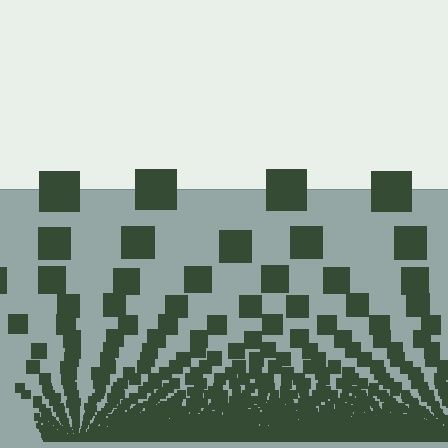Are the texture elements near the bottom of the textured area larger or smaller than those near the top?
Smaller. The gradient is inverted — elements near the bottom are smaller and denser.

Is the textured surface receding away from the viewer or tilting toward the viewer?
The surface appears to tilt toward the viewer. Texture elements get larger and sparser toward the top.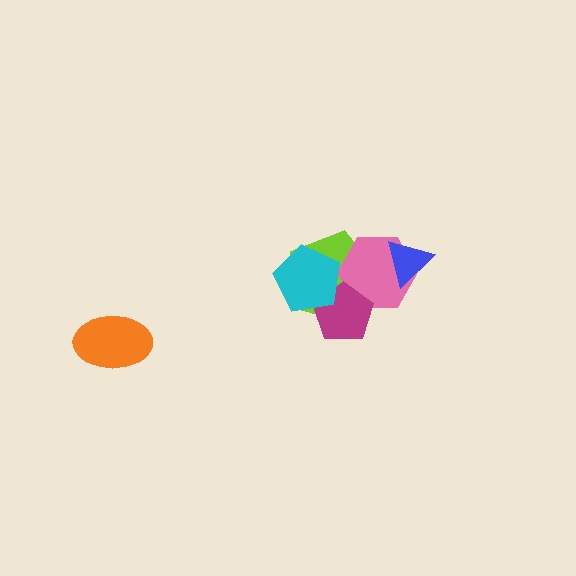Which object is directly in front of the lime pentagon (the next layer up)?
The pink hexagon is directly in front of the lime pentagon.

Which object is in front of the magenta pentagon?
The cyan pentagon is in front of the magenta pentagon.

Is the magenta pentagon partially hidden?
Yes, it is partially covered by another shape.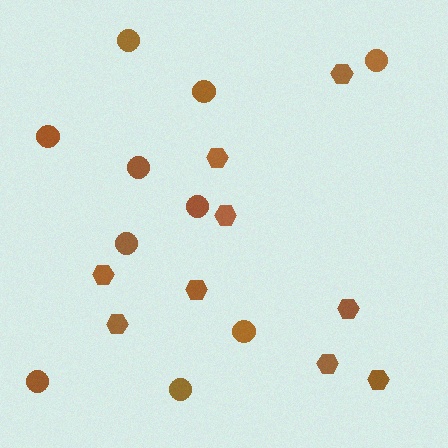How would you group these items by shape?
There are 2 groups: one group of hexagons (9) and one group of circles (10).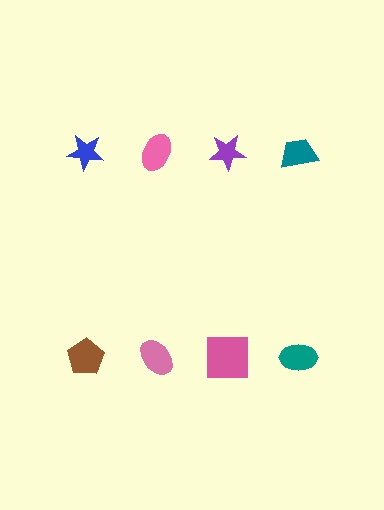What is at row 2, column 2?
A pink ellipse.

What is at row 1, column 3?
A purple star.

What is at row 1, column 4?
A teal trapezoid.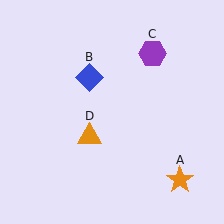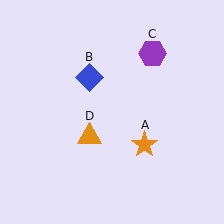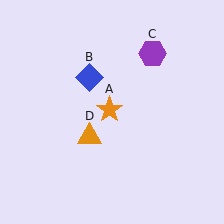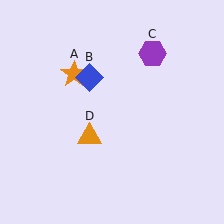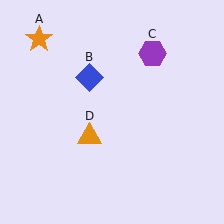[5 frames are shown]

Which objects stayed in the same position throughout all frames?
Blue diamond (object B) and purple hexagon (object C) and orange triangle (object D) remained stationary.